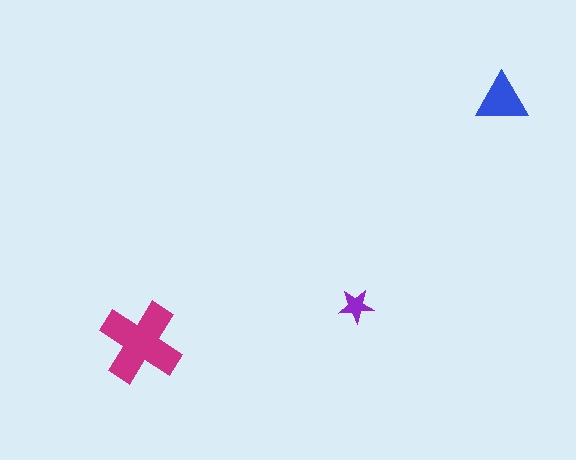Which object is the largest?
The magenta cross.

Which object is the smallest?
The purple star.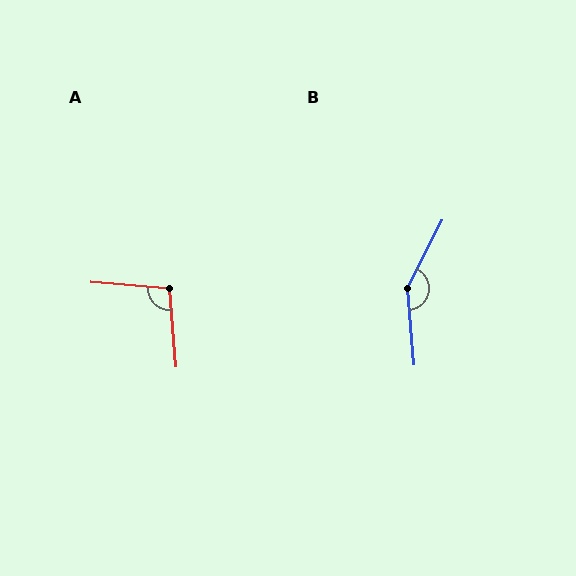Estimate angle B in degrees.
Approximately 148 degrees.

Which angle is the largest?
B, at approximately 148 degrees.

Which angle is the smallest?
A, at approximately 100 degrees.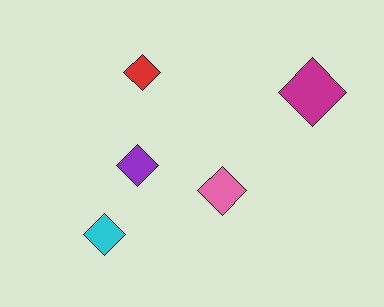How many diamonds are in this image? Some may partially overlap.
There are 5 diamonds.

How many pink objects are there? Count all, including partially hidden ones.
There is 1 pink object.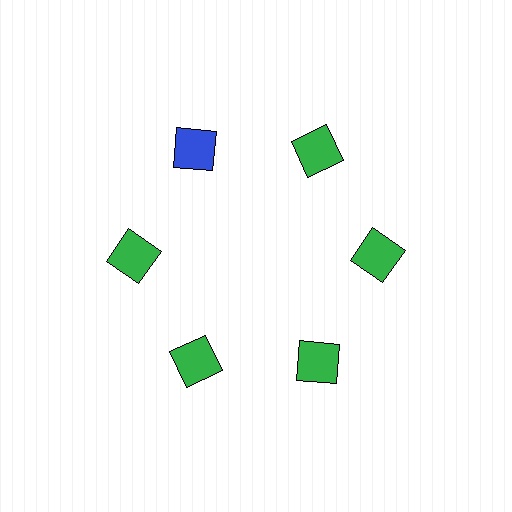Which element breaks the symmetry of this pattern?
The blue square at roughly the 11 o'clock position breaks the symmetry. All other shapes are green squares.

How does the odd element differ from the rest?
It has a different color: blue instead of green.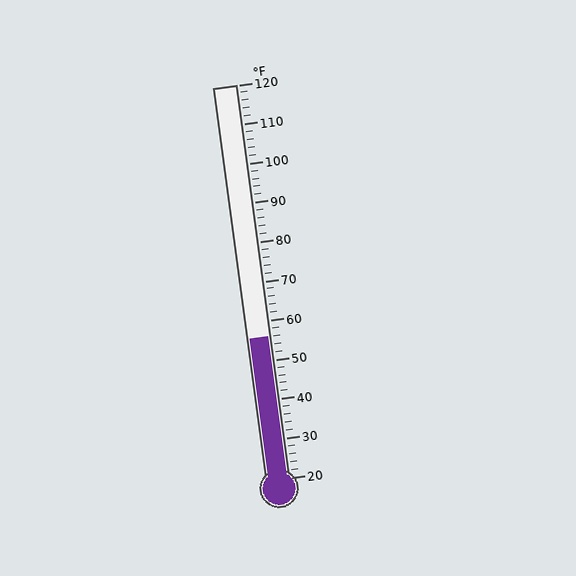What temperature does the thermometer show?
The thermometer shows approximately 56°F.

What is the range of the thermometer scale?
The thermometer scale ranges from 20°F to 120°F.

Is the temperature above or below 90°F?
The temperature is below 90°F.